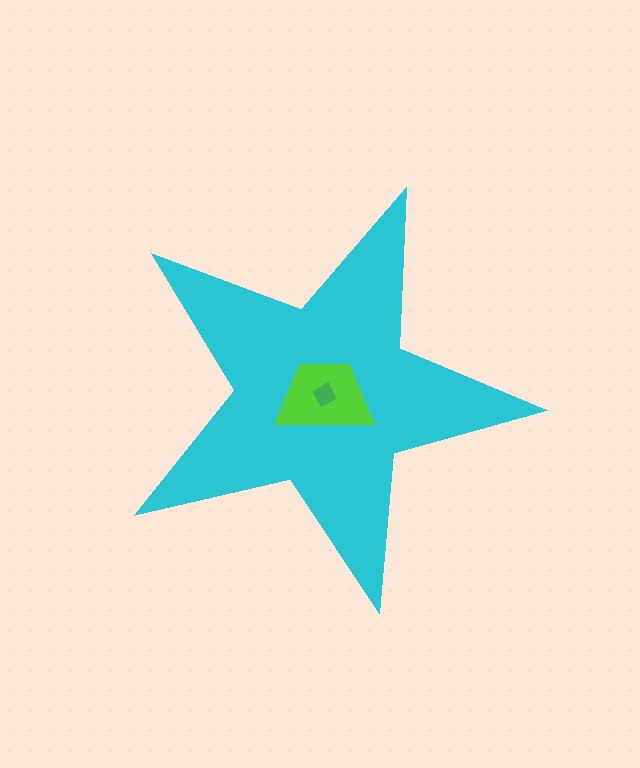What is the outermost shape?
The cyan star.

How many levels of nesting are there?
3.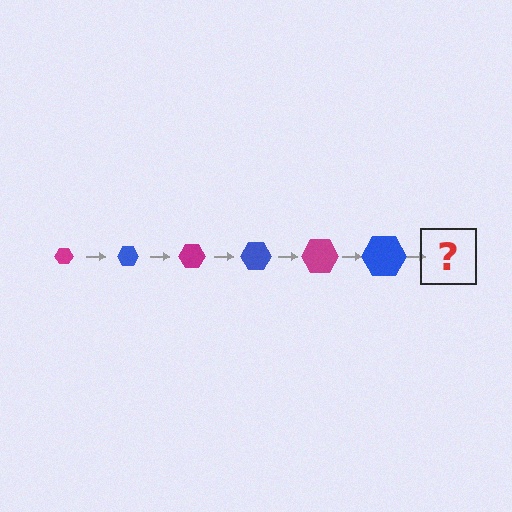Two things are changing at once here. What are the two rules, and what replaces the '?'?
The two rules are that the hexagon grows larger each step and the color cycles through magenta and blue. The '?' should be a magenta hexagon, larger than the previous one.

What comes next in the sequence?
The next element should be a magenta hexagon, larger than the previous one.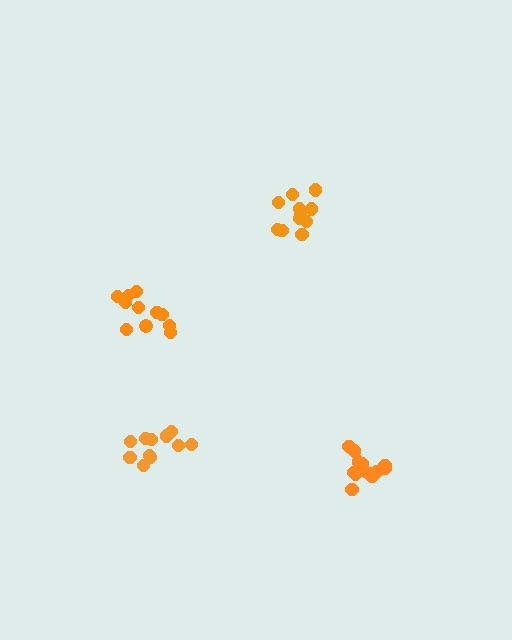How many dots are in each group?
Group 1: 15 dots, Group 2: 11 dots, Group 3: 11 dots, Group 4: 11 dots (48 total).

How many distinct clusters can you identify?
There are 4 distinct clusters.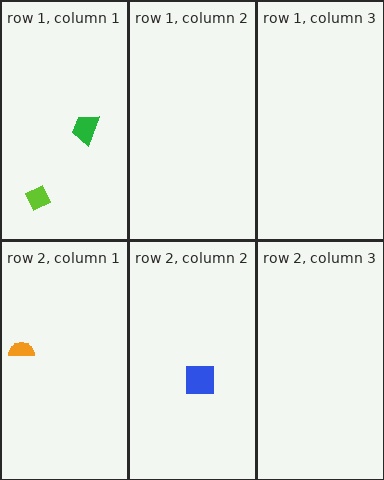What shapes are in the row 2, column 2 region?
The blue square.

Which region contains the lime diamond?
The row 1, column 1 region.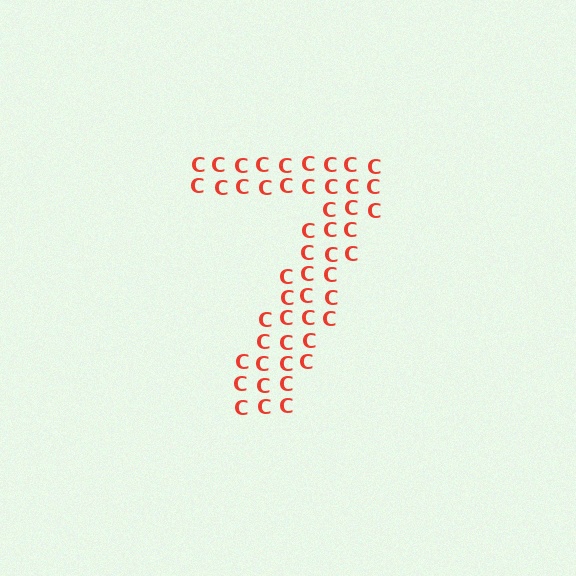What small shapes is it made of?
It is made of small letter C's.